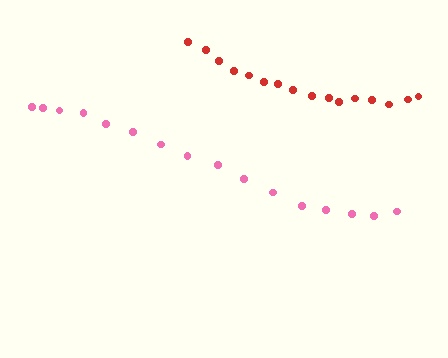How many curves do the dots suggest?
There are 2 distinct paths.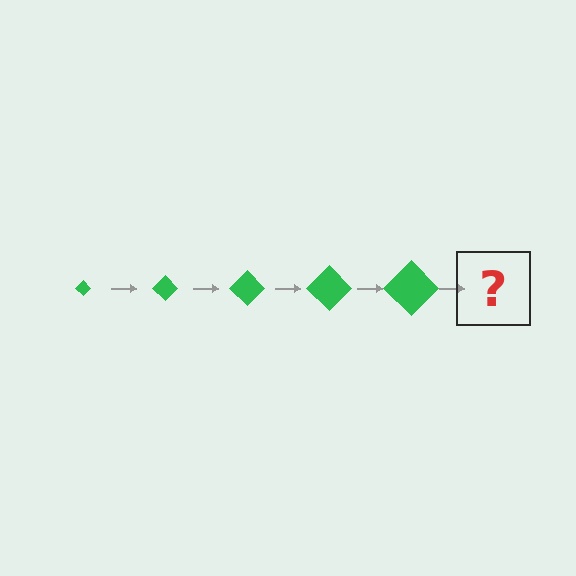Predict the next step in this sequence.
The next step is a green diamond, larger than the previous one.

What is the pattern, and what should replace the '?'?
The pattern is that the diamond gets progressively larger each step. The '?' should be a green diamond, larger than the previous one.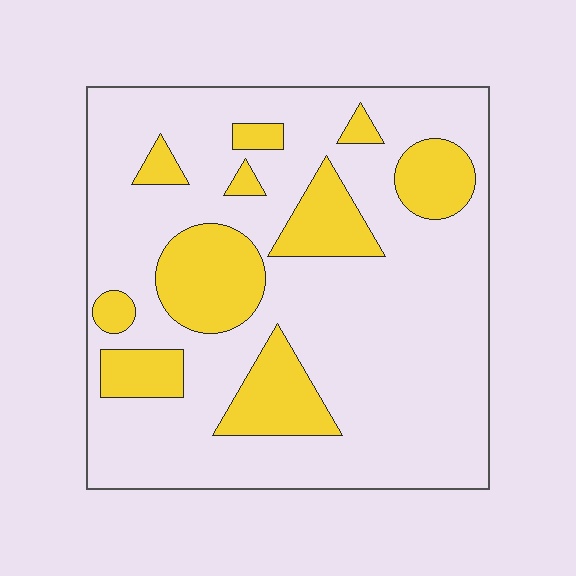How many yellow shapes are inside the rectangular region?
10.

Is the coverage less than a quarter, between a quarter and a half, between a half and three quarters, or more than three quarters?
Less than a quarter.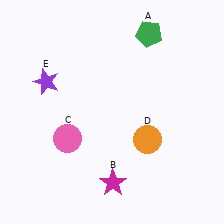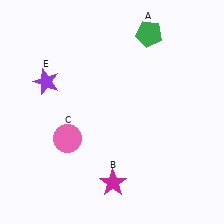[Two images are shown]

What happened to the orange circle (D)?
The orange circle (D) was removed in Image 2. It was in the bottom-right area of Image 1.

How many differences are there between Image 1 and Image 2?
There is 1 difference between the two images.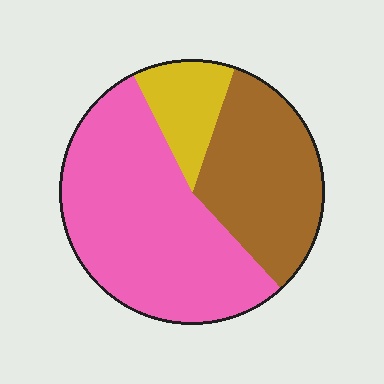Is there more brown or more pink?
Pink.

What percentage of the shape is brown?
Brown covers roughly 35% of the shape.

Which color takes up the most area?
Pink, at roughly 55%.